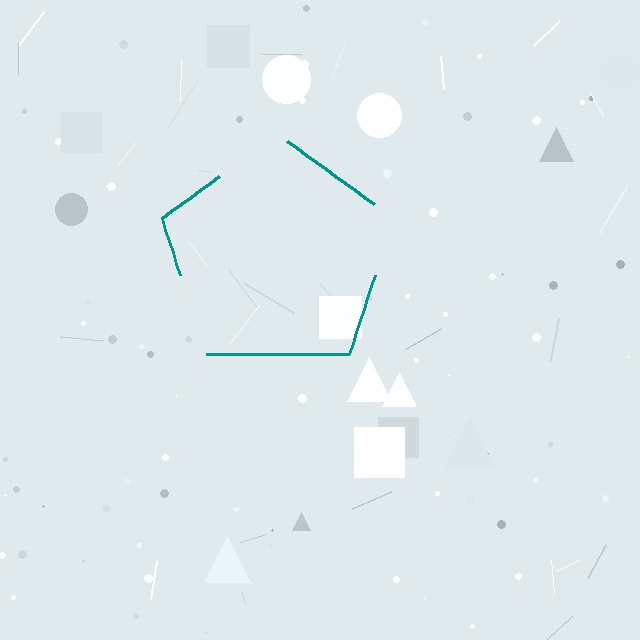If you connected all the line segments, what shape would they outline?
They would outline a pentagon.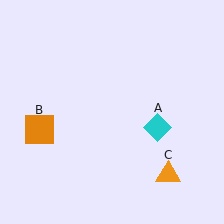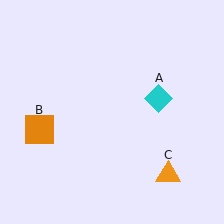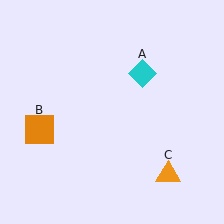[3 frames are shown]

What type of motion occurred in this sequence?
The cyan diamond (object A) rotated counterclockwise around the center of the scene.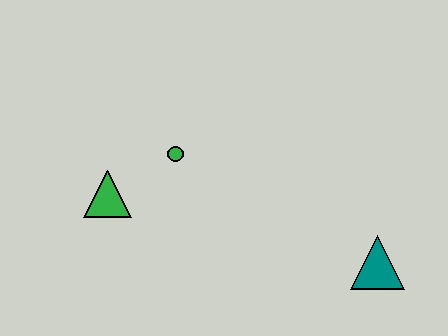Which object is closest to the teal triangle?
The green circle is closest to the teal triangle.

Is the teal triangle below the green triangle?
Yes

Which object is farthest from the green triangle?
The teal triangle is farthest from the green triangle.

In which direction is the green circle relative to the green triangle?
The green circle is to the right of the green triangle.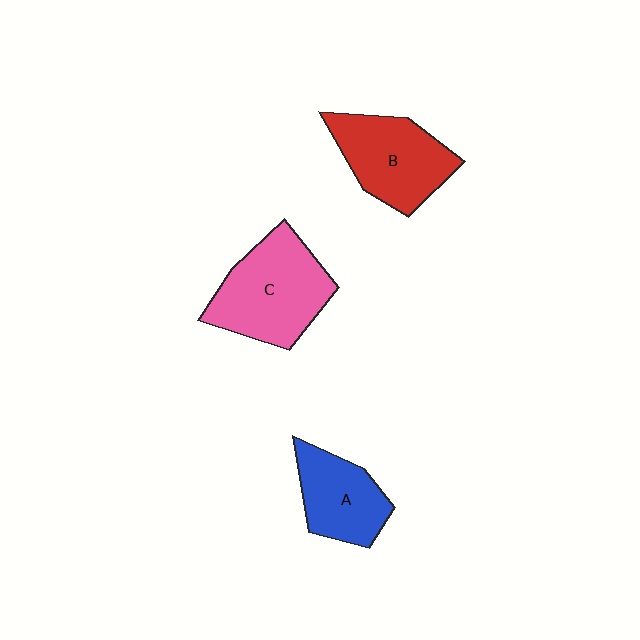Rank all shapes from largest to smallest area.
From largest to smallest: C (pink), B (red), A (blue).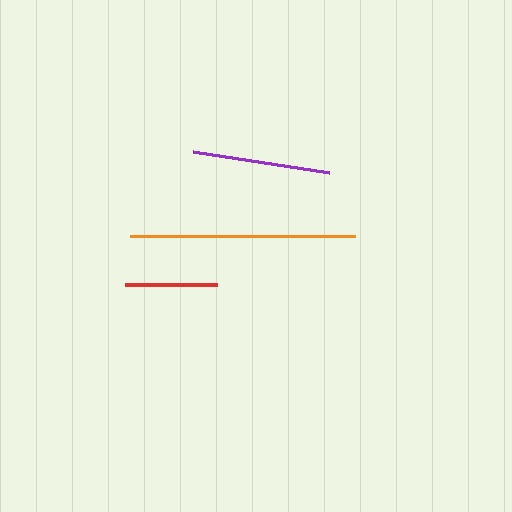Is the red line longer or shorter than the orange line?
The orange line is longer than the red line.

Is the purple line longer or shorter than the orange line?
The orange line is longer than the purple line.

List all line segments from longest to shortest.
From longest to shortest: orange, purple, red.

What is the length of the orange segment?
The orange segment is approximately 225 pixels long.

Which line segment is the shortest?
The red line is the shortest at approximately 92 pixels.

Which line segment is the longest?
The orange line is the longest at approximately 225 pixels.